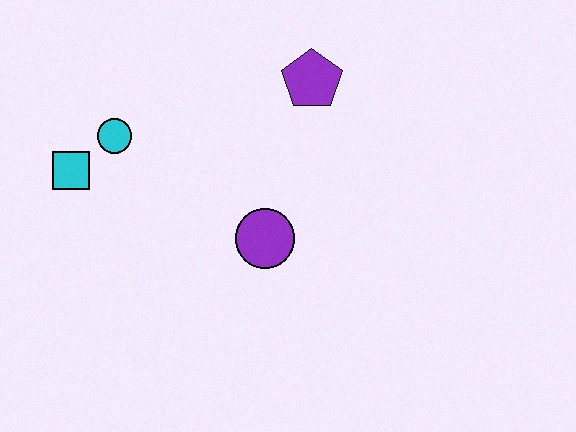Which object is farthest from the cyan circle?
The purple pentagon is farthest from the cyan circle.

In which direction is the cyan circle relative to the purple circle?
The cyan circle is to the left of the purple circle.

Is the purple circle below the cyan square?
Yes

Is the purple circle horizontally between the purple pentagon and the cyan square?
Yes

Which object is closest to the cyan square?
The cyan circle is closest to the cyan square.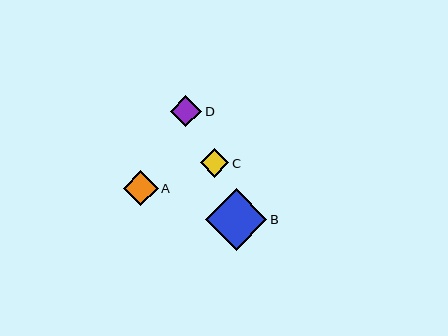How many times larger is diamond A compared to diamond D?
Diamond A is approximately 1.1 times the size of diamond D.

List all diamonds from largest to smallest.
From largest to smallest: B, A, D, C.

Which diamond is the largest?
Diamond B is the largest with a size of approximately 61 pixels.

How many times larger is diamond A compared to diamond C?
Diamond A is approximately 1.2 times the size of diamond C.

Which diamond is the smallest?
Diamond C is the smallest with a size of approximately 29 pixels.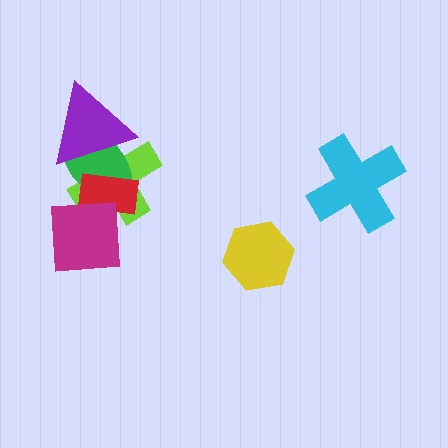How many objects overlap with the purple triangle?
3 objects overlap with the purple triangle.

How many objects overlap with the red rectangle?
4 objects overlap with the red rectangle.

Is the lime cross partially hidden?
Yes, it is partially covered by another shape.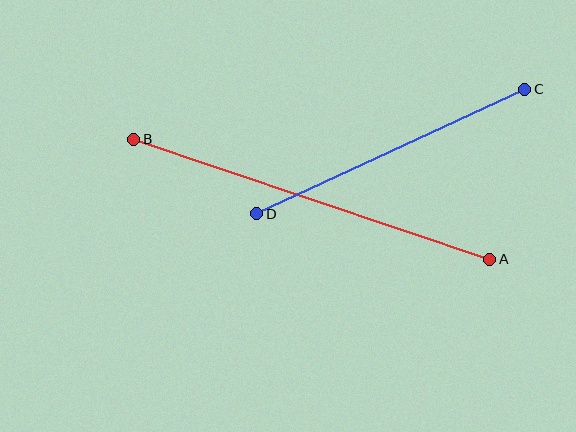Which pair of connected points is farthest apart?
Points A and B are farthest apart.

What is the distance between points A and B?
The distance is approximately 376 pixels.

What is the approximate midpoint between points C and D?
The midpoint is at approximately (391, 152) pixels.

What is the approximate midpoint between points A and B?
The midpoint is at approximately (312, 199) pixels.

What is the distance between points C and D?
The distance is approximately 295 pixels.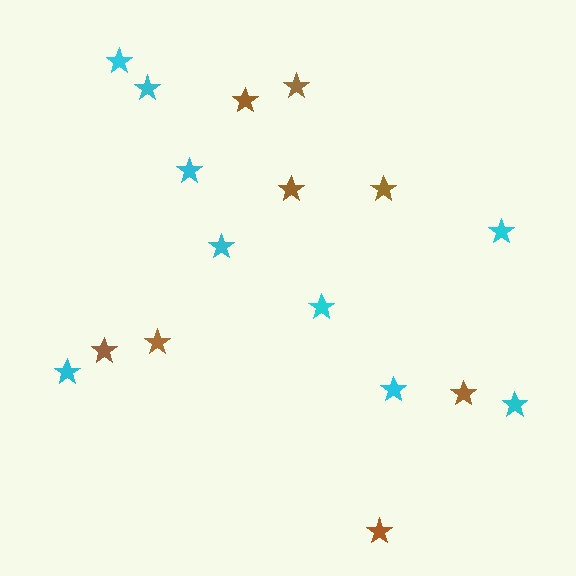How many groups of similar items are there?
There are 2 groups: one group of brown stars (8) and one group of cyan stars (9).